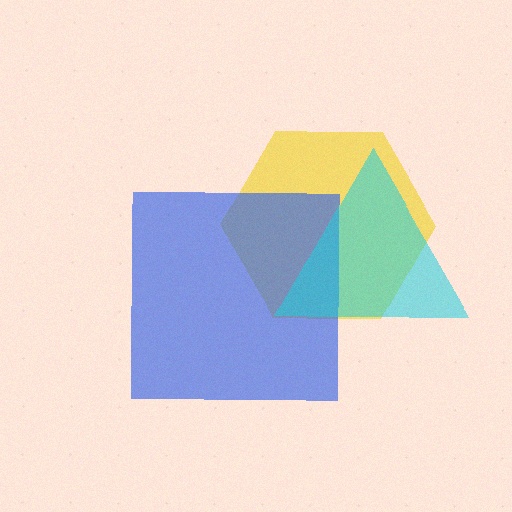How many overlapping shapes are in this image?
There are 3 overlapping shapes in the image.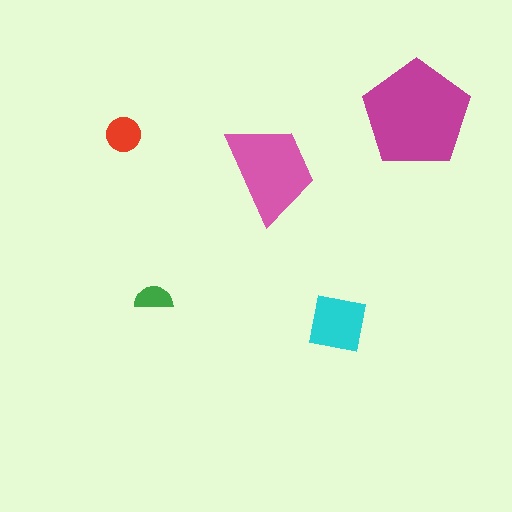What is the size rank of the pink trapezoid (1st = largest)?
2nd.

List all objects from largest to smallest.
The magenta pentagon, the pink trapezoid, the cyan square, the red circle, the green semicircle.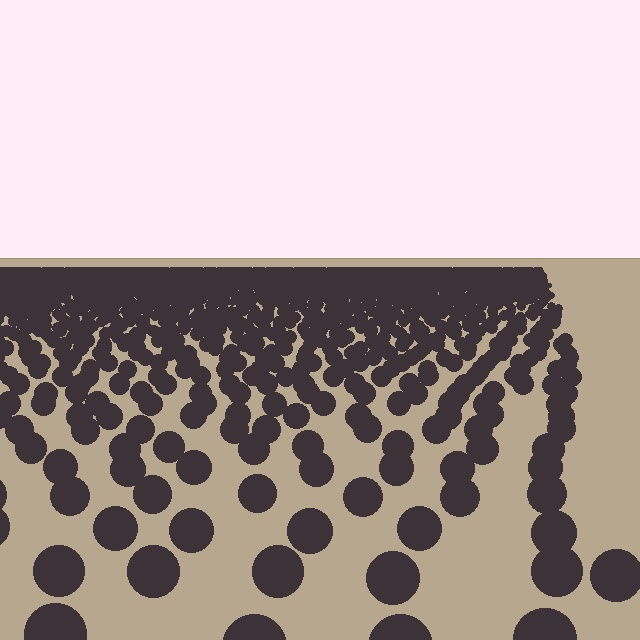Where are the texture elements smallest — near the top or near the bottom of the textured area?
Near the top.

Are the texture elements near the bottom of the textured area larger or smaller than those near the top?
Larger. Near the bottom, elements are closer to the viewer and appear at a bigger on-screen size.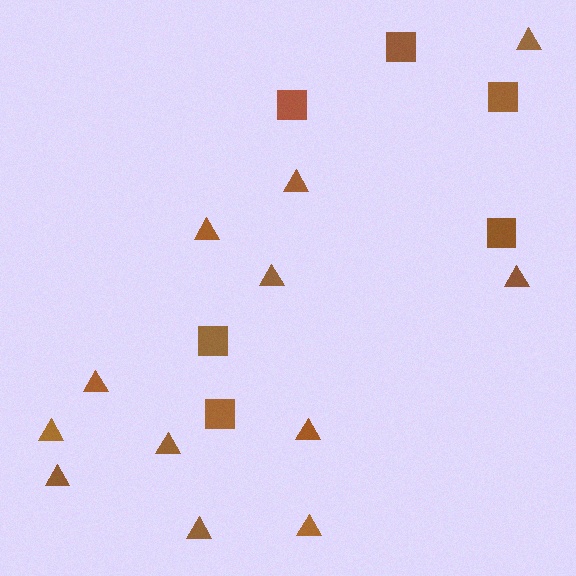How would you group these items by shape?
There are 2 groups: one group of squares (6) and one group of triangles (12).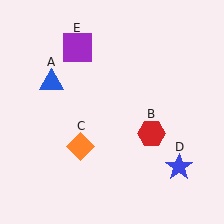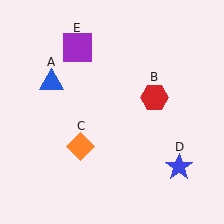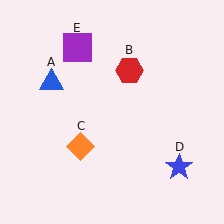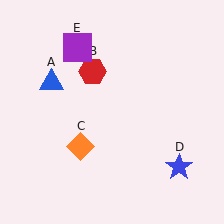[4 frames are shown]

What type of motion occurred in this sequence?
The red hexagon (object B) rotated counterclockwise around the center of the scene.